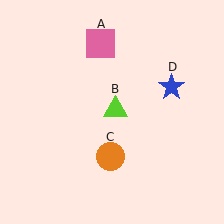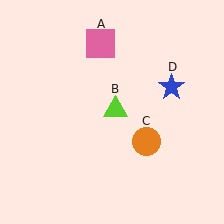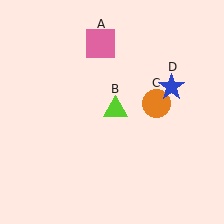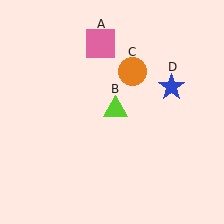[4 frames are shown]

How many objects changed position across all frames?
1 object changed position: orange circle (object C).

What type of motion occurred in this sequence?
The orange circle (object C) rotated counterclockwise around the center of the scene.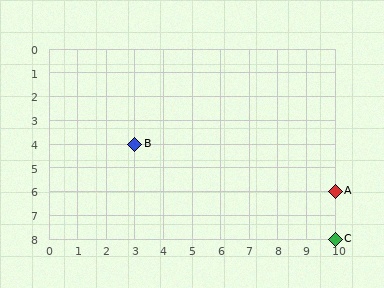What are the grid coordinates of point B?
Point B is at grid coordinates (3, 4).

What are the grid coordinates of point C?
Point C is at grid coordinates (10, 8).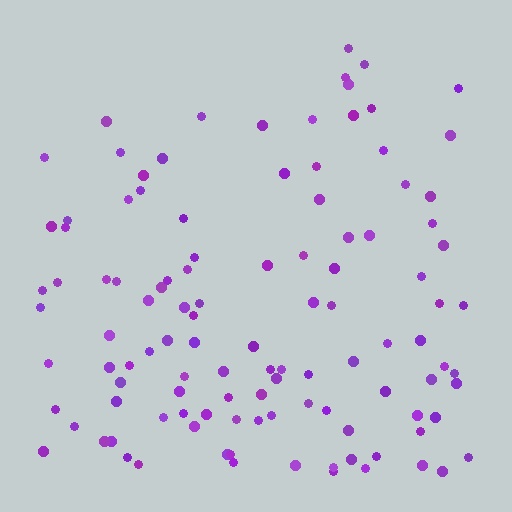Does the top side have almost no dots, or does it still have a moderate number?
Still a moderate number, just noticeably fewer than the bottom.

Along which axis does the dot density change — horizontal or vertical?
Vertical.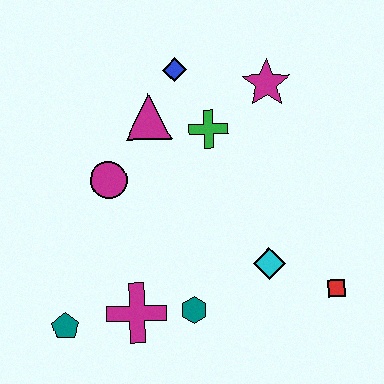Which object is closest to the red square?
The cyan diamond is closest to the red square.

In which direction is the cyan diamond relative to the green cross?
The cyan diamond is below the green cross.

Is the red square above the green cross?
No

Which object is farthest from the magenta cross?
The magenta star is farthest from the magenta cross.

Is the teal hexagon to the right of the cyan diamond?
No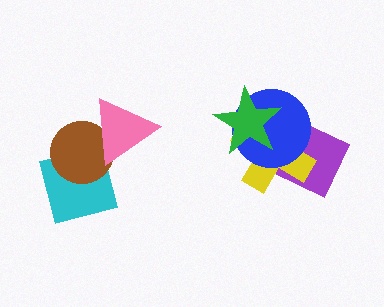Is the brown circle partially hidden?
Yes, it is partially covered by another shape.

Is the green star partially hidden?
No, no other shape covers it.